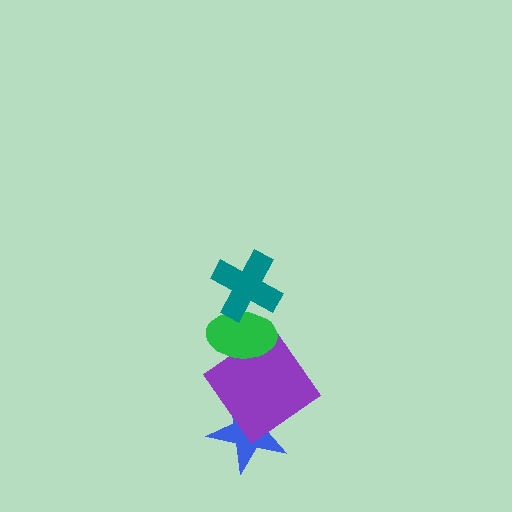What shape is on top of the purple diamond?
The green ellipse is on top of the purple diamond.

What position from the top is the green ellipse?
The green ellipse is 2nd from the top.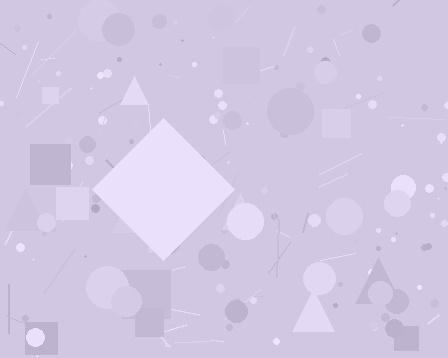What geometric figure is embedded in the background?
A diamond is embedded in the background.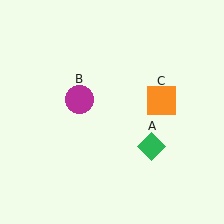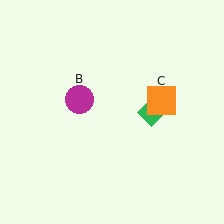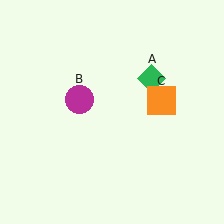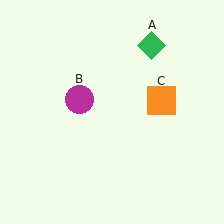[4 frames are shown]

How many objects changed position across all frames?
1 object changed position: green diamond (object A).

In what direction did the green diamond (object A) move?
The green diamond (object A) moved up.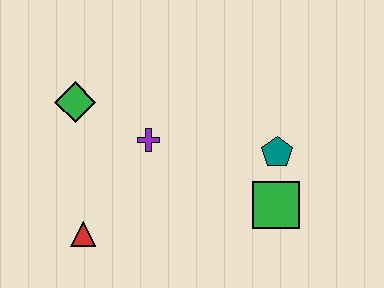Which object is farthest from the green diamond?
The green square is farthest from the green diamond.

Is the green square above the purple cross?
No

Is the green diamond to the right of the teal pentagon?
No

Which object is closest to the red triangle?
The purple cross is closest to the red triangle.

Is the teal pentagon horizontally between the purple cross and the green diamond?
No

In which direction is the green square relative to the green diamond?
The green square is to the right of the green diamond.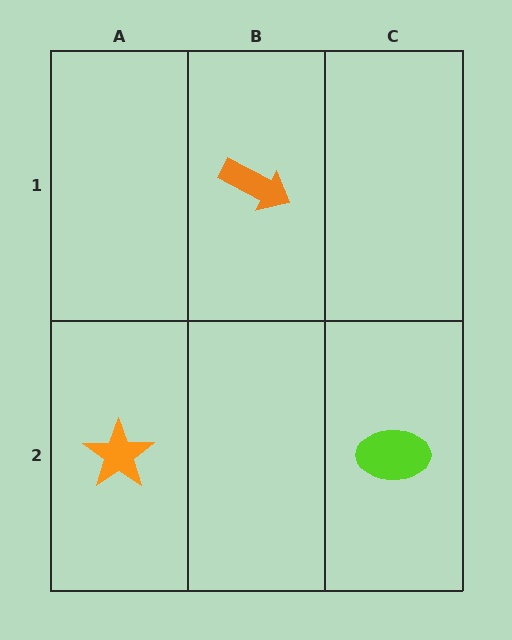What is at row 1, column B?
An orange arrow.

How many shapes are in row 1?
1 shape.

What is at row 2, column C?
A lime ellipse.